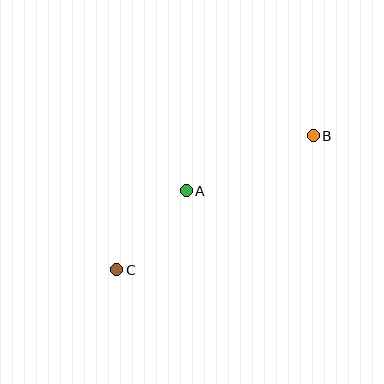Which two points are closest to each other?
Points A and C are closest to each other.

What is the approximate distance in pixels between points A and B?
The distance between A and B is approximately 139 pixels.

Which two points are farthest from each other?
Points B and C are farthest from each other.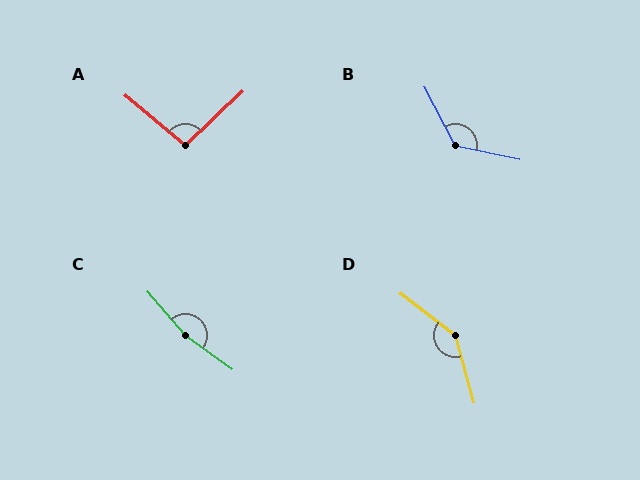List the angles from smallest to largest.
A (96°), B (129°), D (142°), C (167°).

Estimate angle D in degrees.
Approximately 142 degrees.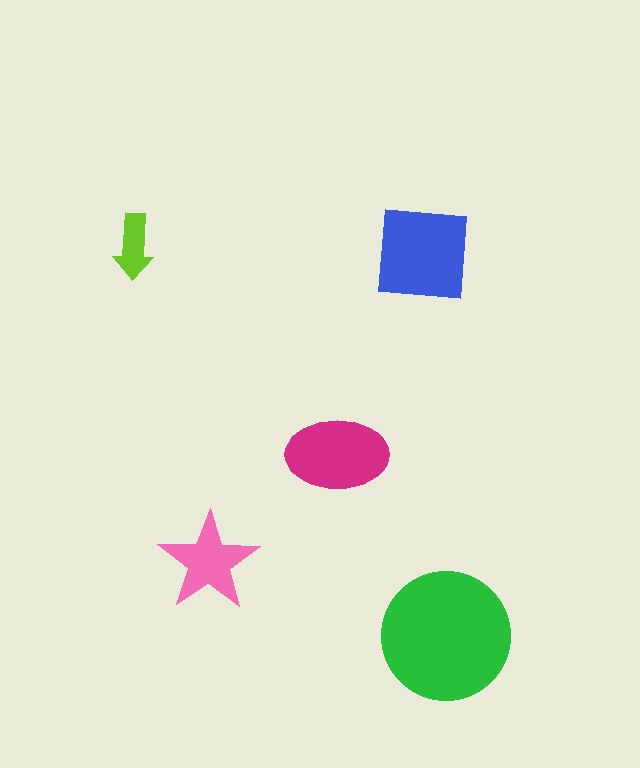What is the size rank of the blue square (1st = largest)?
2nd.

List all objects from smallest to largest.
The lime arrow, the pink star, the magenta ellipse, the blue square, the green circle.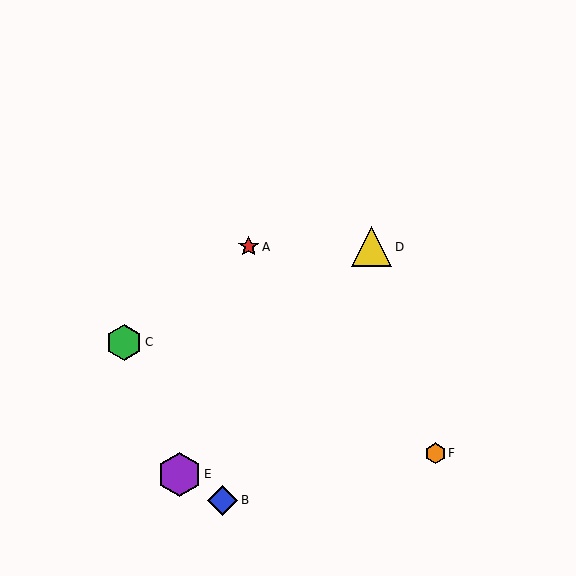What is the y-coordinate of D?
Object D is at y≈247.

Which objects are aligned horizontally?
Objects A, D are aligned horizontally.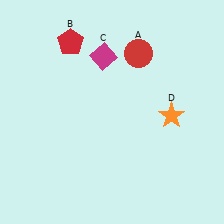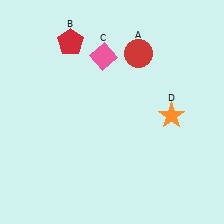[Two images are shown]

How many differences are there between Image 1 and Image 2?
There is 1 difference between the two images.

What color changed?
The diamond (C) changed from magenta in Image 1 to pink in Image 2.